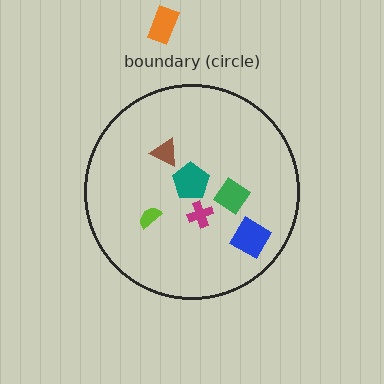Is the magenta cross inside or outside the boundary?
Inside.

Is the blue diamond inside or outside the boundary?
Inside.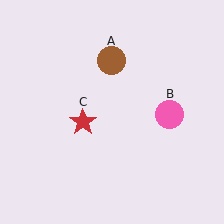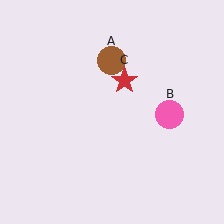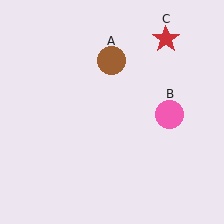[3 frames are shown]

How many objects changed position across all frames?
1 object changed position: red star (object C).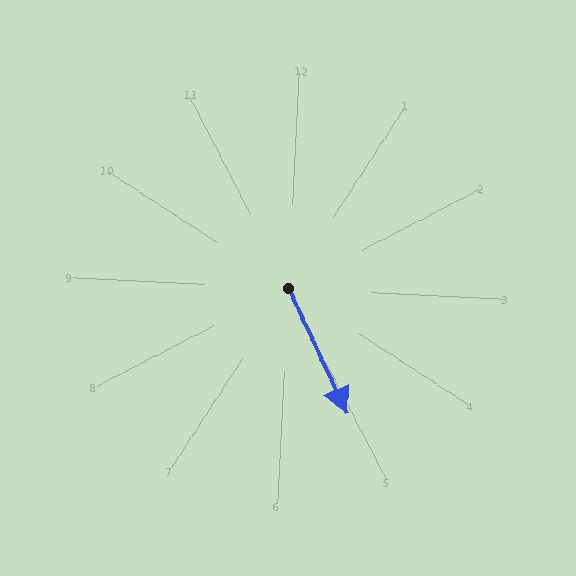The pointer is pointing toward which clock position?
Roughly 5 o'clock.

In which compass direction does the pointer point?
Southeast.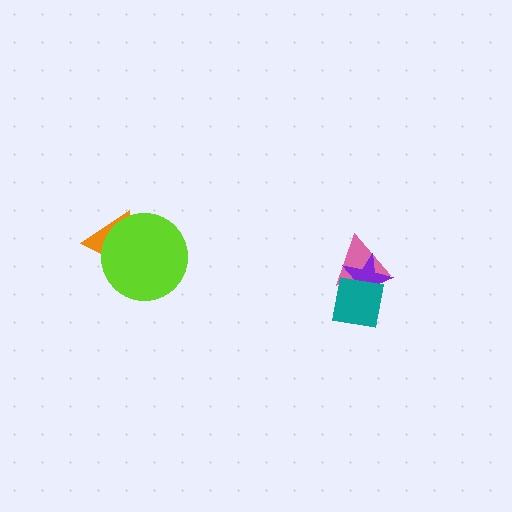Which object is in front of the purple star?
The teal square is in front of the purple star.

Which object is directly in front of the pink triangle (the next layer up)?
The purple star is directly in front of the pink triangle.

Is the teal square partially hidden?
No, no other shape covers it.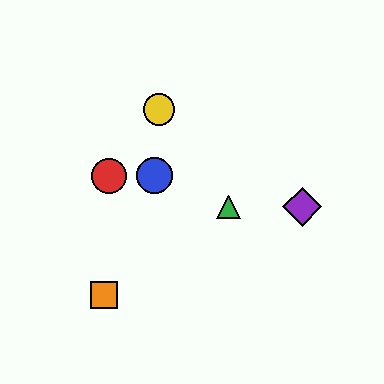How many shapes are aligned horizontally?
2 shapes (the green triangle, the purple diamond) are aligned horizontally.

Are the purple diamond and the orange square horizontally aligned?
No, the purple diamond is at y≈207 and the orange square is at y≈295.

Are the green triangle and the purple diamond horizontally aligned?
Yes, both are at y≈207.